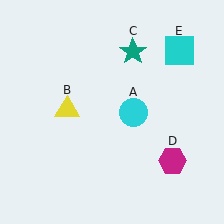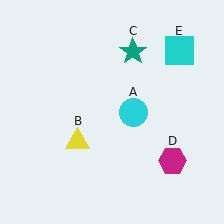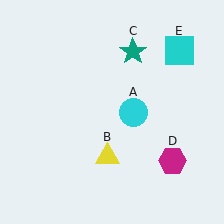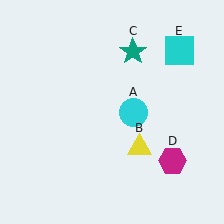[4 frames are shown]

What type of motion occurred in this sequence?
The yellow triangle (object B) rotated counterclockwise around the center of the scene.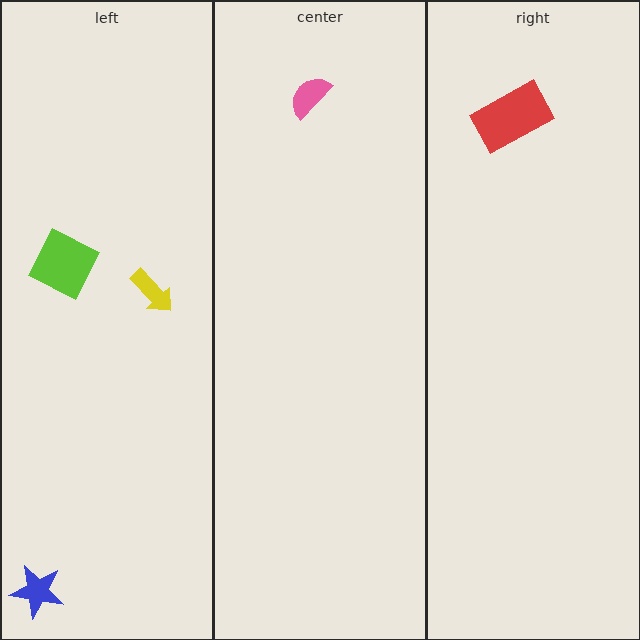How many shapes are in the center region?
1.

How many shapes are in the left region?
3.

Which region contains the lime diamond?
The left region.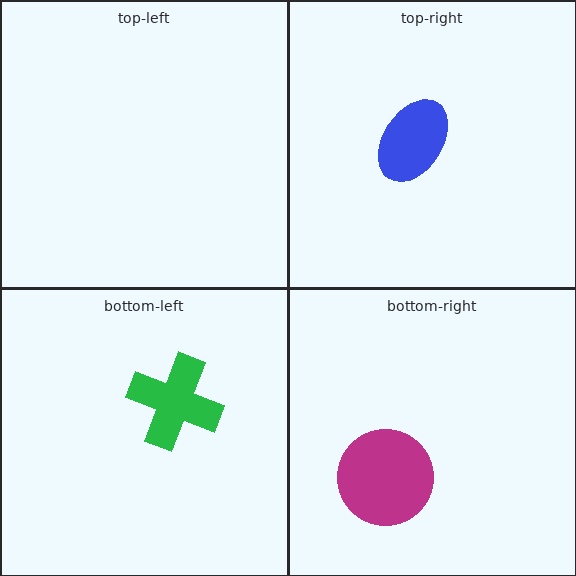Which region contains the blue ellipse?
The top-right region.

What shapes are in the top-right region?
The blue ellipse.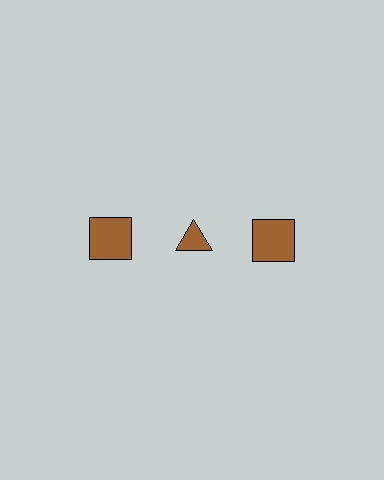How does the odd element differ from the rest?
It has a different shape: triangle instead of square.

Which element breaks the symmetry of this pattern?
The brown triangle in the top row, second from left column breaks the symmetry. All other shapes are brown squares.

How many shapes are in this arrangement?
There are 3 shapes arranged in a grid pattern.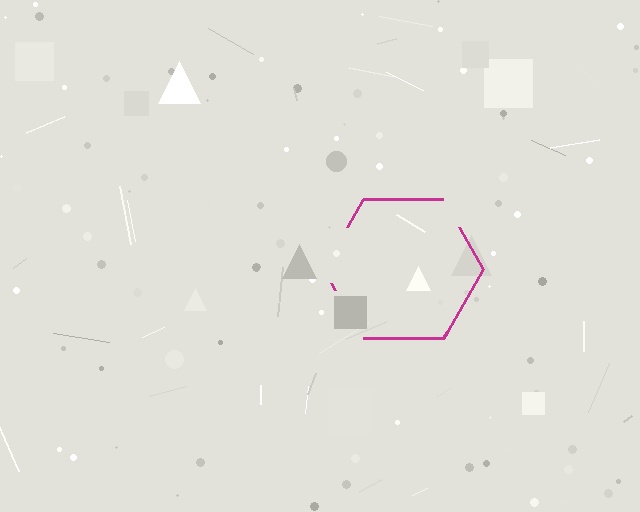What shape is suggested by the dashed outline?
The dashed outline suggests a hexagon.